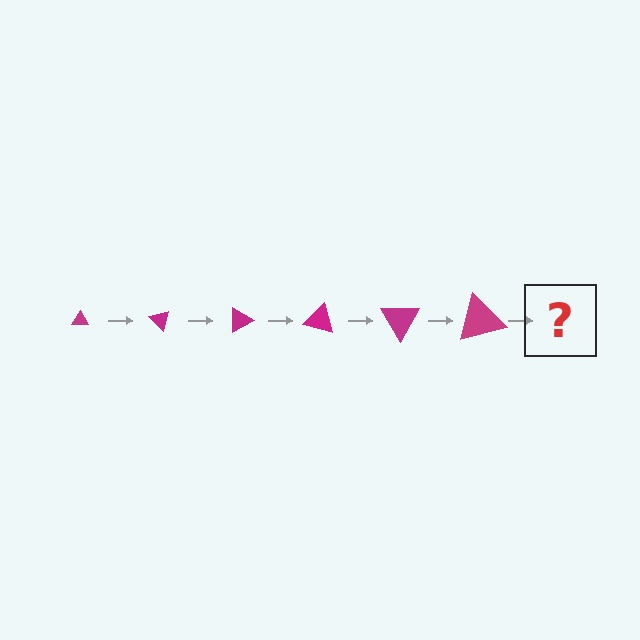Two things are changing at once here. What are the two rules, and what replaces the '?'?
The two rules are that the triangle grows larger each step and it rotates 45 degrees each step. The '?' should be a triangle, larger than the previous one and rotated 270 degrees from the start.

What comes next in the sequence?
The next element should be a triangle, larger than the previous one and rotated 270 degrees from the start.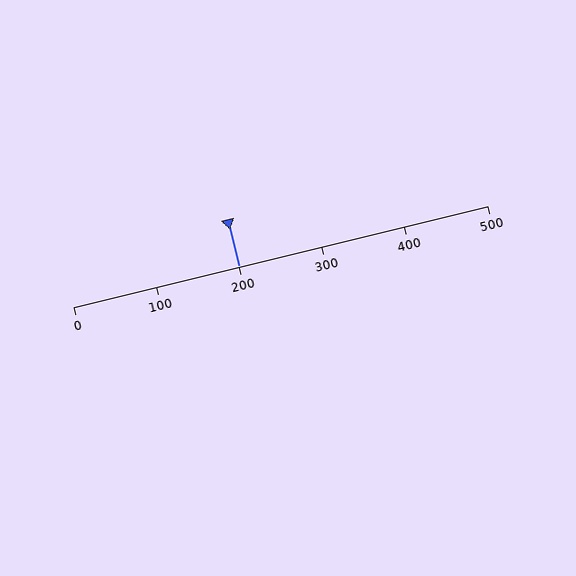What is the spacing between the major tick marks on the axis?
The major ticks are spaced 100 apart.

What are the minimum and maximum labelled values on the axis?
The axis runs from 0 to 500.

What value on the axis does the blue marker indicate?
The marker indicates approximately 200.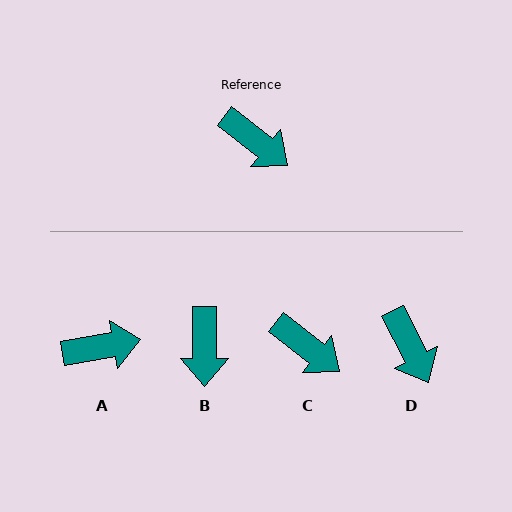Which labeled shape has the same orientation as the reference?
C.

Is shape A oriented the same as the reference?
No, it is off by about 47 degrees.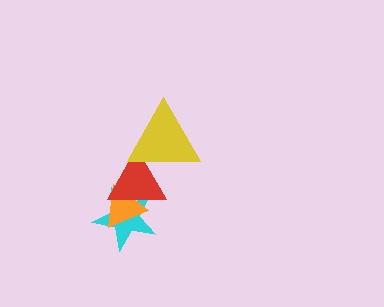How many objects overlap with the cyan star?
2 objects overlap with the cyan star.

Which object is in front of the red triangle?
The yellow triangle is in front of the red triangle.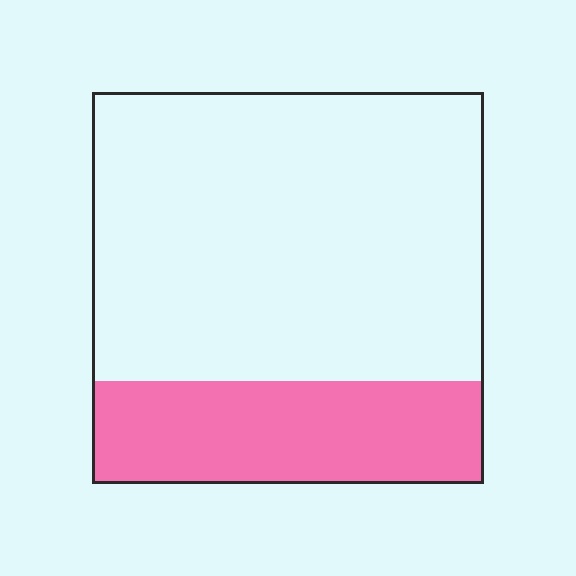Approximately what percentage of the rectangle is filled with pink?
Approximately 25%.